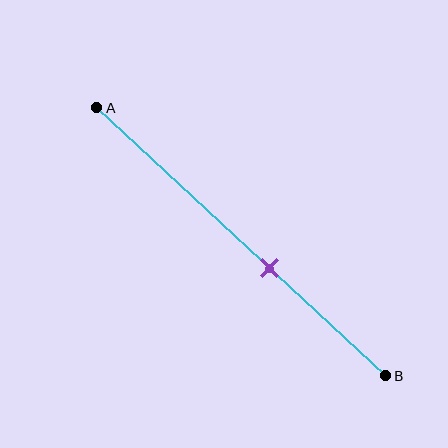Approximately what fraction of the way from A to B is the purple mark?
The purple mark is approximately 60% of the way from A to B.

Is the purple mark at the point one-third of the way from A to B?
No, the mark is at about 60% from A, not at the 33% one-third point.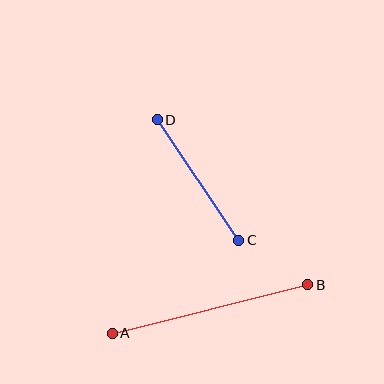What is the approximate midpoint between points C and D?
The midpoint is at approximately (198, 180) pixels.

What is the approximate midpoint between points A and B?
The midpoint is at approximately (210, 309) pixels.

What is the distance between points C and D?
The distance is approximately 146 pixels.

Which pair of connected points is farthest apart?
Points A and B are farthest apart.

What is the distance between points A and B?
The distance is approximately 202 pixels.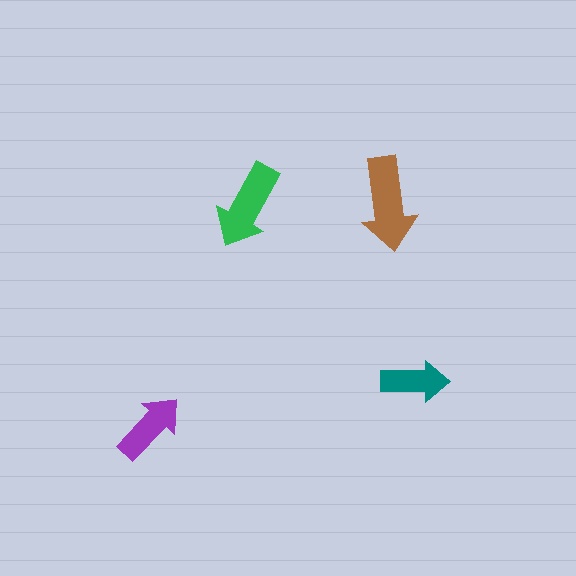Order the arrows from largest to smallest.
the brown one, the green one, the purple one, the teal one.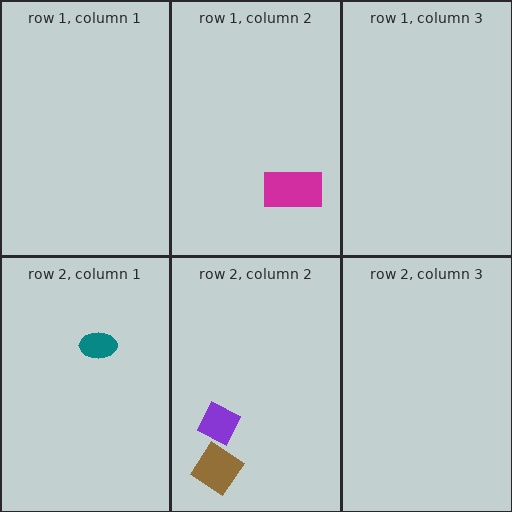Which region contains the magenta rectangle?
The row 1, column 2 region.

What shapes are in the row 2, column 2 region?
The purple diamond, the brown diamond.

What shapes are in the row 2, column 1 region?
The teal ellipse.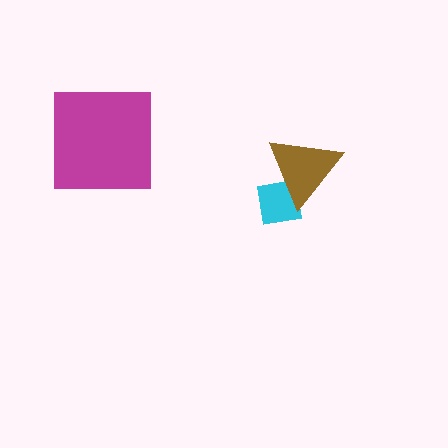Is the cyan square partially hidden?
Yes, it is partially covered by another shape.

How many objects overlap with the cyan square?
1 object overlaps with the cyan square.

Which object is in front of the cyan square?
The brown triangle is in front of the cyan square.